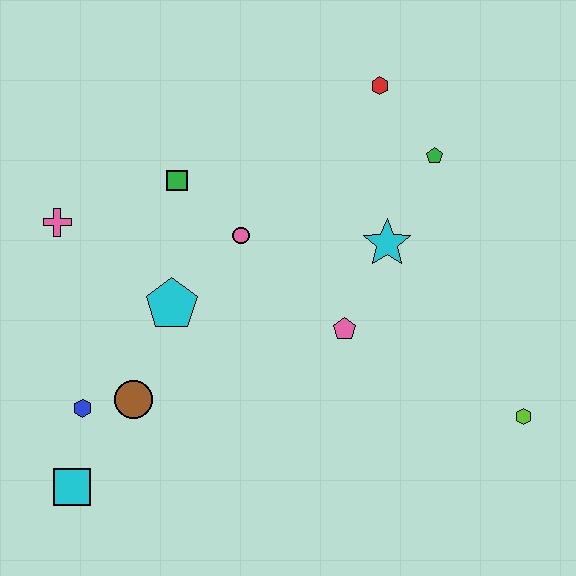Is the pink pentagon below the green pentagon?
Yes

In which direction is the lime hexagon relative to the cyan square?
The lime hexagon is to the right of the cyan square.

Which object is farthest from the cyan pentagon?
The lime hexagon is farthest from the cyan pentagon.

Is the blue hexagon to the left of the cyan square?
No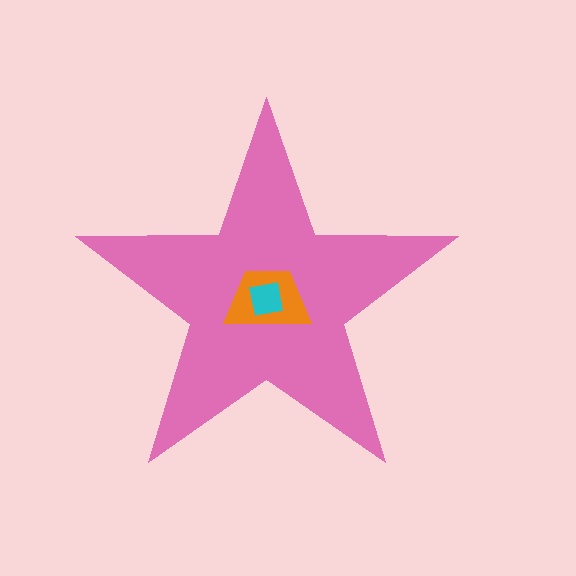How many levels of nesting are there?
3.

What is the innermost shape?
The cyan square.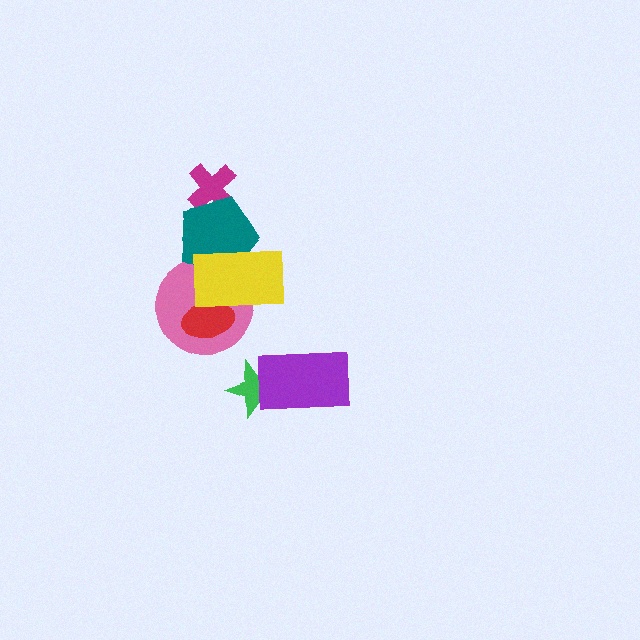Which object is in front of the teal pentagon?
The yellow rectangle is in front of the teal pentagon.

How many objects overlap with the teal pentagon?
3 objects overlap with the teal pentagon.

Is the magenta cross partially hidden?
Yes, it is partially covered by another shape.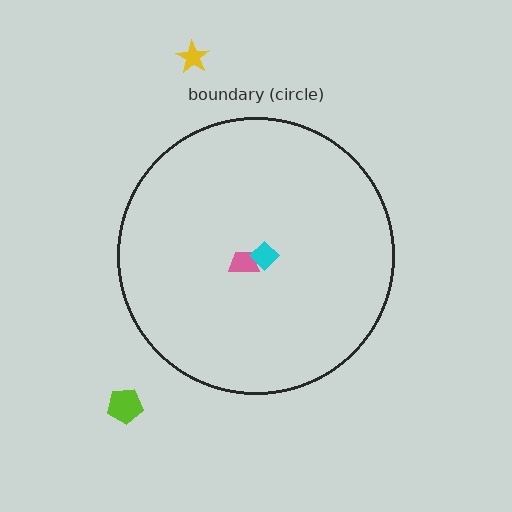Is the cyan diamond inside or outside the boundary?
Inside.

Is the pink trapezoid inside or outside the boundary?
Inside.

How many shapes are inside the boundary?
2 inside, 2 outside.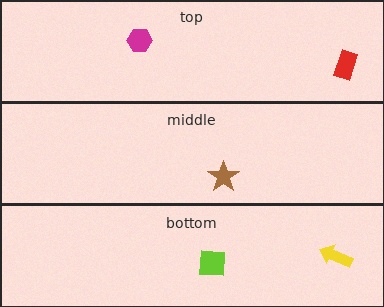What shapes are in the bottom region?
The yellow arrow, the lime square.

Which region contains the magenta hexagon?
The top region.